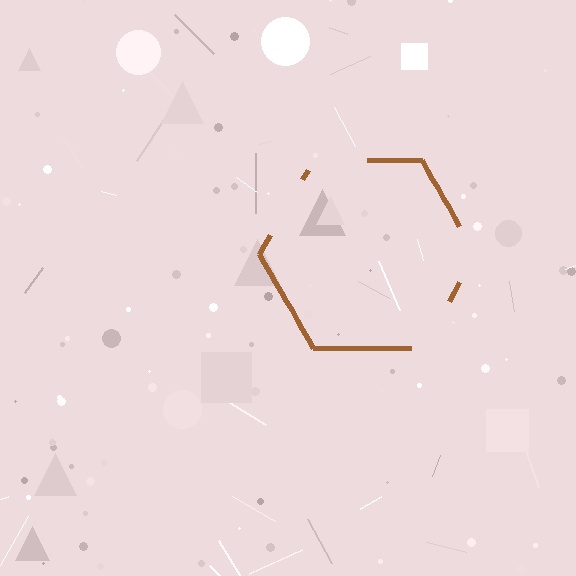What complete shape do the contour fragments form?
The contour fragments form a hexagon.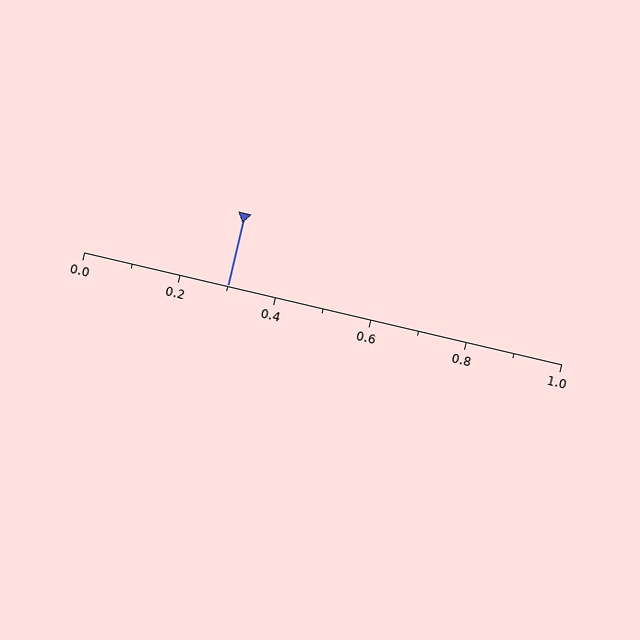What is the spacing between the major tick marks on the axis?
The major ticks are spaced 0.2 apart.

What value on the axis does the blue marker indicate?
The marker indicates approximately 0.3.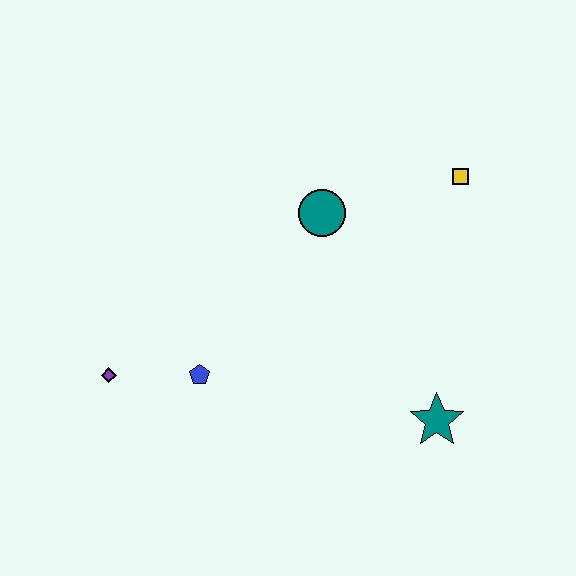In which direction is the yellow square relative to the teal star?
The yellow square is above the teal star.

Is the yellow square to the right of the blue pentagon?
Yes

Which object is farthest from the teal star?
The purple diamond is farthest from the teal star.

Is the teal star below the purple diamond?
Yes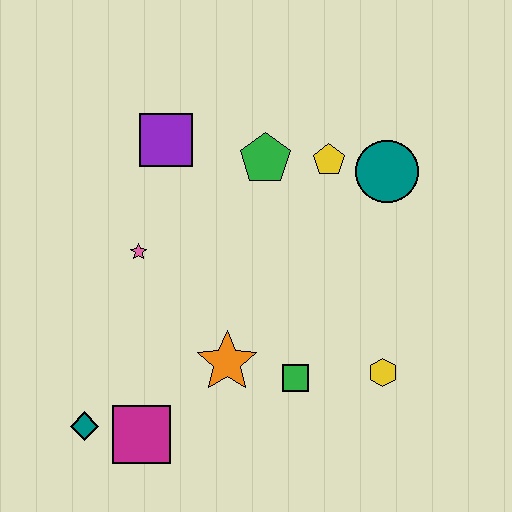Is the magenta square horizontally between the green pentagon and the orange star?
No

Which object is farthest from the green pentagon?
The teal diamond is farthest from the green pentagon.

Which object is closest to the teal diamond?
The magenta square is closest to the teal diamond.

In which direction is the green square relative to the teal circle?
The green square is below the teal circle.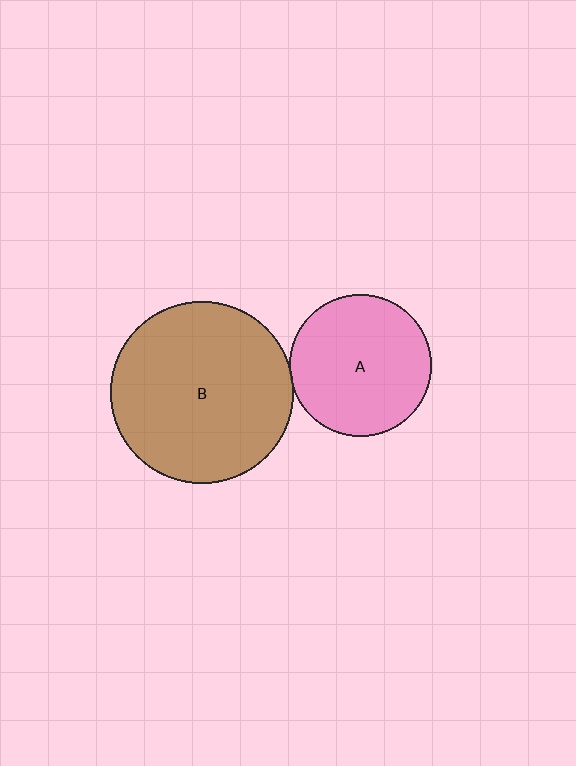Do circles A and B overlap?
Yes.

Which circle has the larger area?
Circle B (brown).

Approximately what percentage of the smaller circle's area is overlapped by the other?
Approximately 5%.